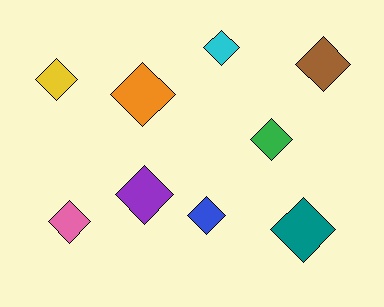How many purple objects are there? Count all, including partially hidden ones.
There is 1 purple object.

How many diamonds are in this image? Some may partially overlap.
There are 9 diamonds.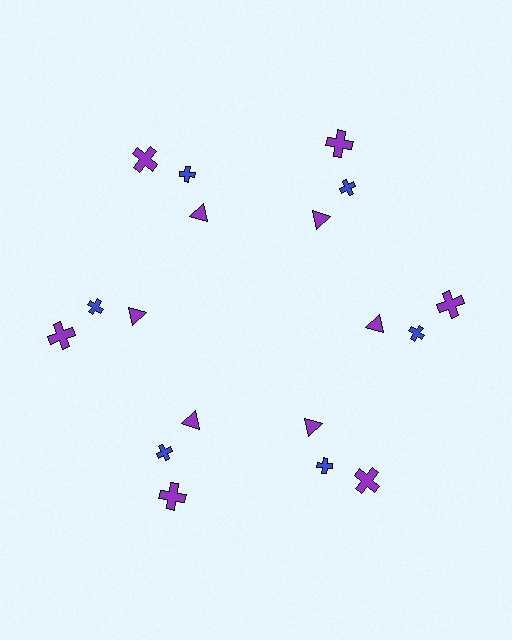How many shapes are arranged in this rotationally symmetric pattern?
There are 18 shapes, arranged in 6 groups of 3.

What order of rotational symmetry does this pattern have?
This pattern has 6-fold rotational symmetry.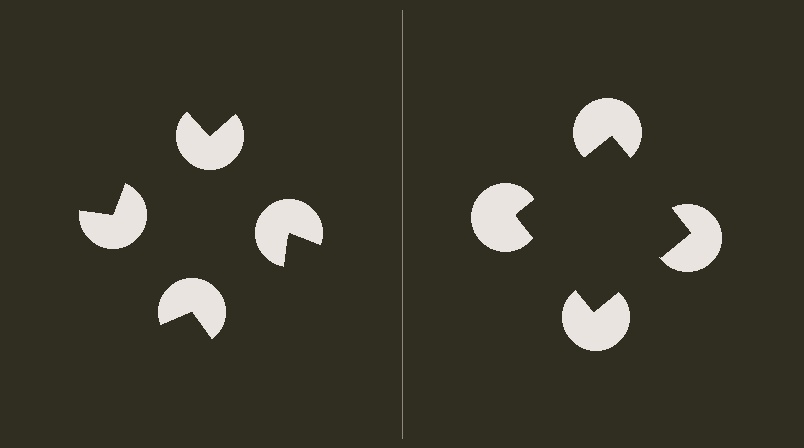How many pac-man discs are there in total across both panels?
8 — 4 on each side.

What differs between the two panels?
The pac-man discs are positioned identically on both sides; only the wedge orientations differ. On the right they align to a square; on the left they are misaligned.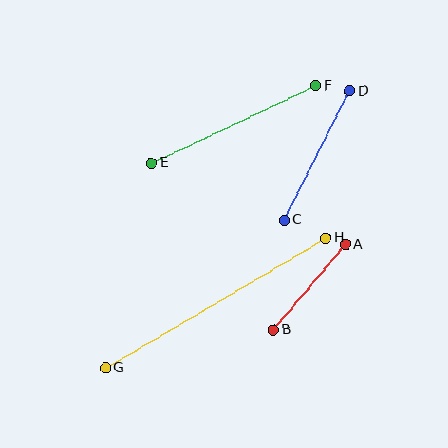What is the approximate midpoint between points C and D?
The midpoint is at approximately (317, 156) pixels.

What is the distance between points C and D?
The distance is approximately 145 pixels.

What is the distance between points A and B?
The distance is approximately 112 pixels.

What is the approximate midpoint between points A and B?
The midpoint is at approximately (310, 287) pixels.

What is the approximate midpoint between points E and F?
The midpoint is at approximately (233, 125) pixels.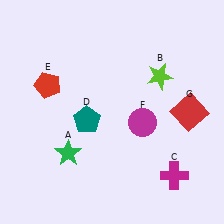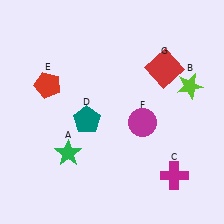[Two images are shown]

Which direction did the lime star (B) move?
The lime star (B) moved right.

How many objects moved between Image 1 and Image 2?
2 objects moved between the two images.